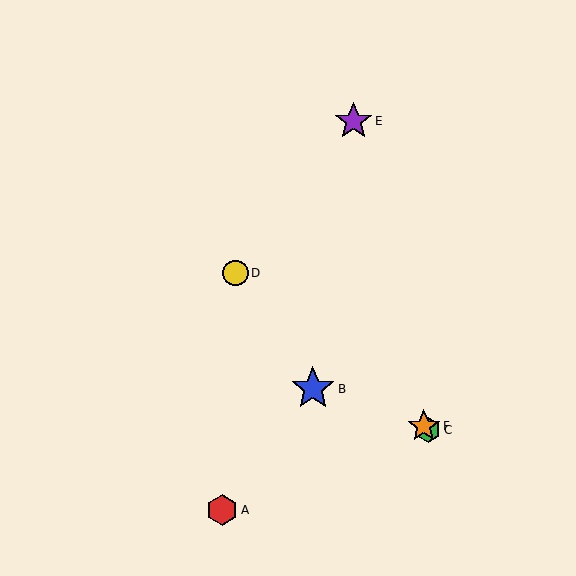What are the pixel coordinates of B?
Object B is at (313, 389).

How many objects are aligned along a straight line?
3 objects (C, D, F) are aligned along a straight line.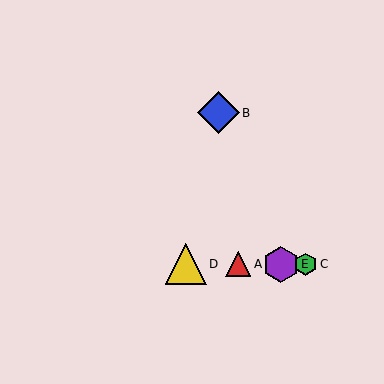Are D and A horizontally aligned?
Yes, both are at y≈264.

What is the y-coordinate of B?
Object B is at y≈113.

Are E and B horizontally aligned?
No, E is at y≈264 and B is at y≈113.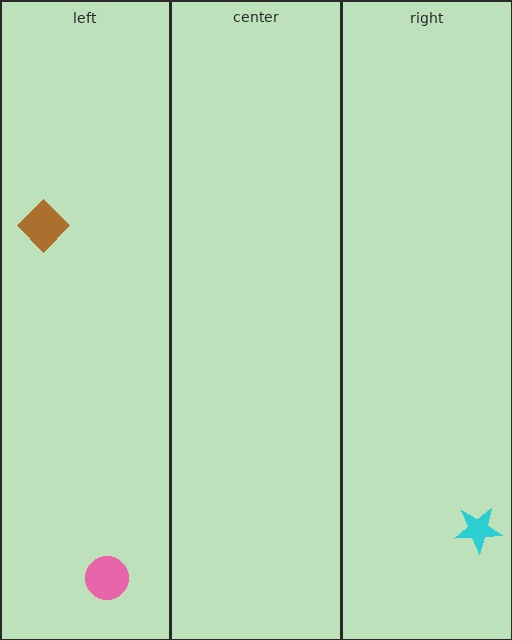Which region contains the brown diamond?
The left region.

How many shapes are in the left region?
2.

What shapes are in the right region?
The cyan star.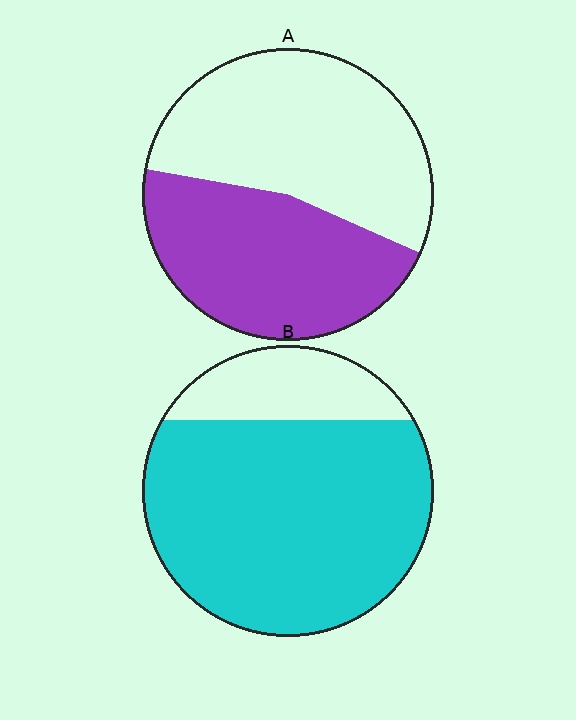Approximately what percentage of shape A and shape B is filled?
A is approximately 45% and B is approximately 80%.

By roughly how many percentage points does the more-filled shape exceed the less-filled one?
By roughly 35 percentage points (B over A).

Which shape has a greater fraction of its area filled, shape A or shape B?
Shape B.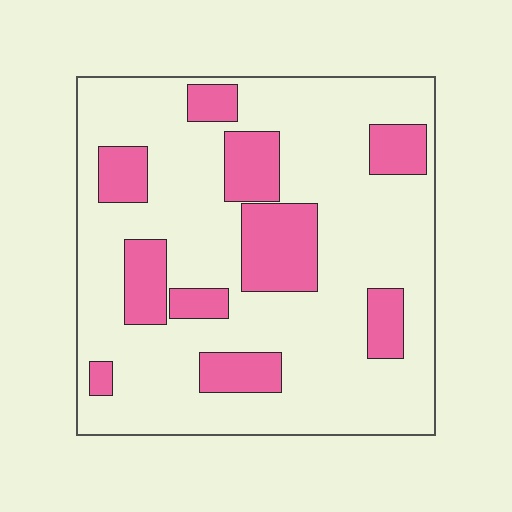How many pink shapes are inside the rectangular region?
10.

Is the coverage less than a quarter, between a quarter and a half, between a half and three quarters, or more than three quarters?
Less than a quarter.